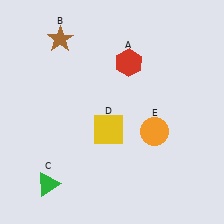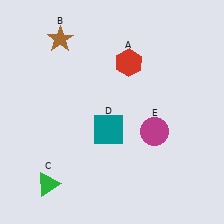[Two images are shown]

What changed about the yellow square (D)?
In Image 1, D is yellow. In Image 2, it changed to teal.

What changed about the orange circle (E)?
In Image 1, E is orange. In Image 2, it changed to magenta.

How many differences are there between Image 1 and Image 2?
There are 2 differences between the two images.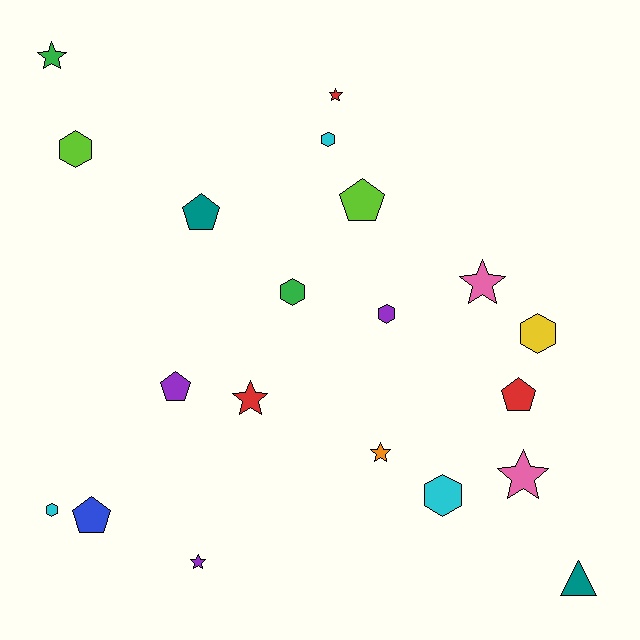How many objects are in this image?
There are 20 objects.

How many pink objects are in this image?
There are 2 pink objects.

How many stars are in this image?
There are 7 stars.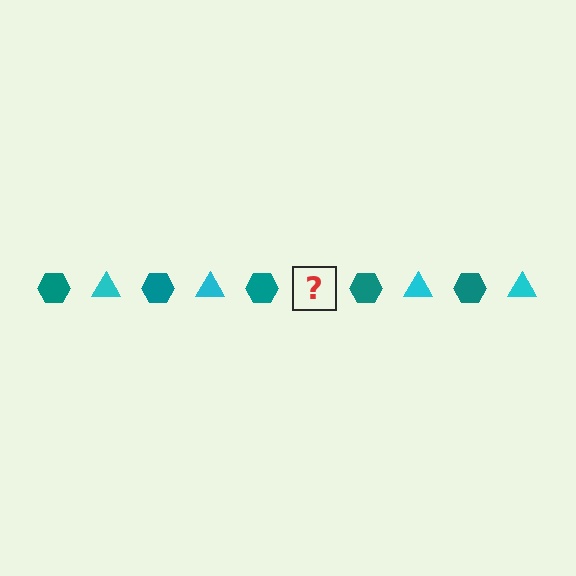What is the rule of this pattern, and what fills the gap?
The rule is that the pattern alternates between teal hexagon and cyan triangle. The gap should be filled with a cyan triangle.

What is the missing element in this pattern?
The missing element is a cyan triangle.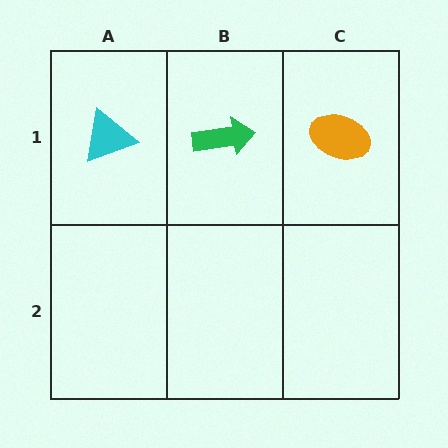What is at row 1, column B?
A green arrow.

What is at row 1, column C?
An orange ellipse.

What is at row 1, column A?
A cyan triangle.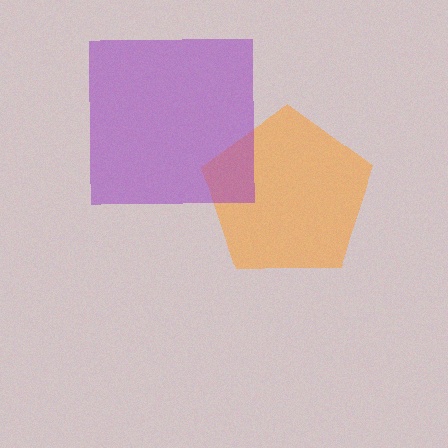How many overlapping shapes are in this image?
There are 2 overlapping shapes in the image.